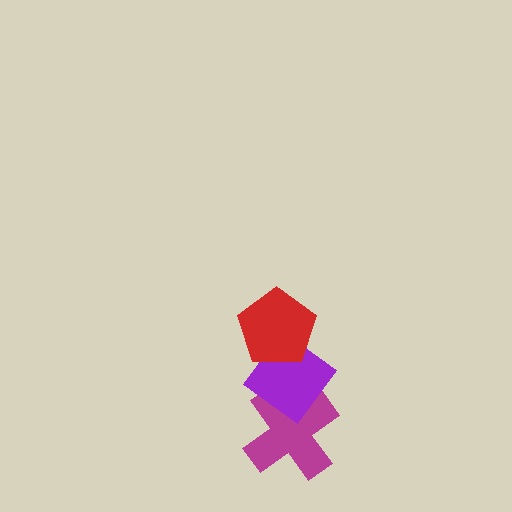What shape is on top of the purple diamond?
The red pentagon is on top of the purple diamond.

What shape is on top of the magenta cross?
The purple diamond is on top of the magenta cross.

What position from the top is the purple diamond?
The purple diamond is 2nd from the top.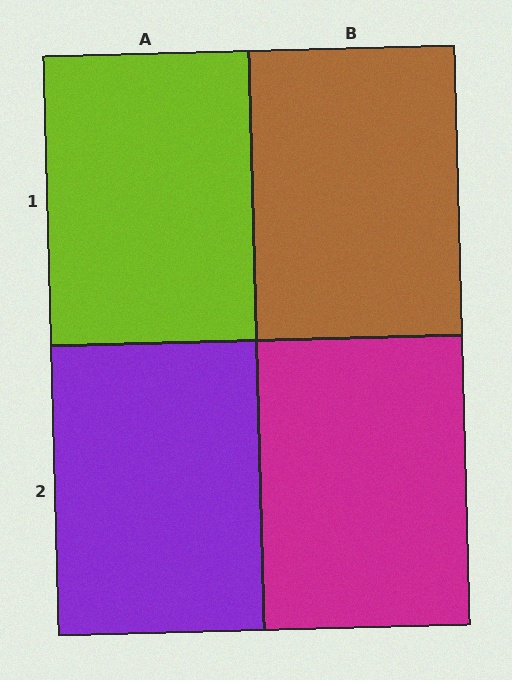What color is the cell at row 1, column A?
Lime.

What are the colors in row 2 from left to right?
Purple, magenta.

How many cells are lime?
1 cell is lime.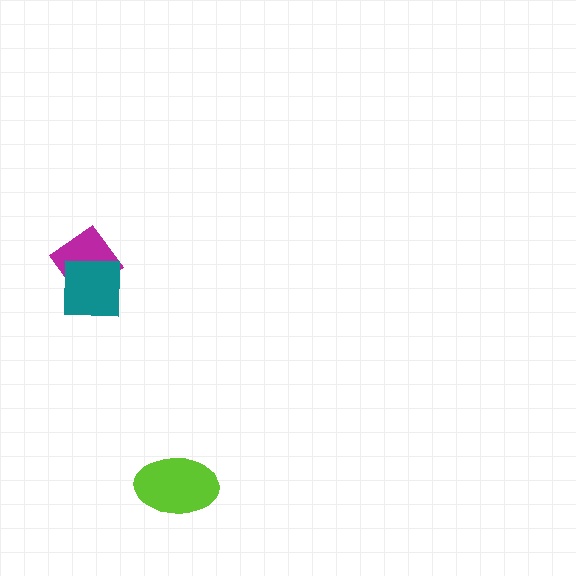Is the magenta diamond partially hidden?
Yes, it is partially covered by another shape.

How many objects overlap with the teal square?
1 object overlaps with the teal square.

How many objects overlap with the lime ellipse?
0 objects overlap with the lime ellipse.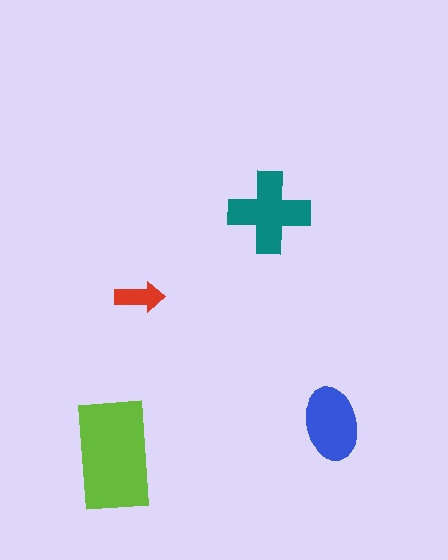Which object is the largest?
The lime rectangle.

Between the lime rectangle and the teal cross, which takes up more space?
The lime rectangle.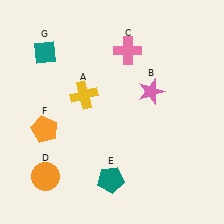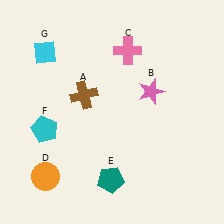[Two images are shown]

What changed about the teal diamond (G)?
In Image 1, G is teal. In Image 2, it changed to cyan.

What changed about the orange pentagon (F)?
In Image 1, F is orange. In Image 2, it changed to cyan.